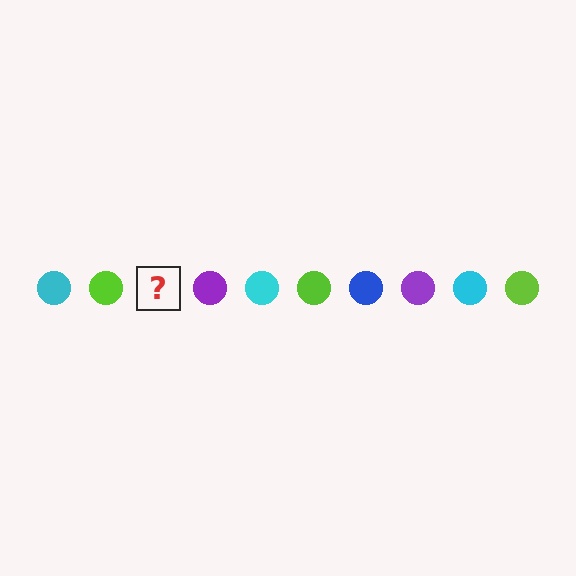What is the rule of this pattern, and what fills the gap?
The rule is that the pattern cycles through cyan, lime, blue, purple circles. The gap should be filled with a blue circle.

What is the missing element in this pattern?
The missing element is a blue circle.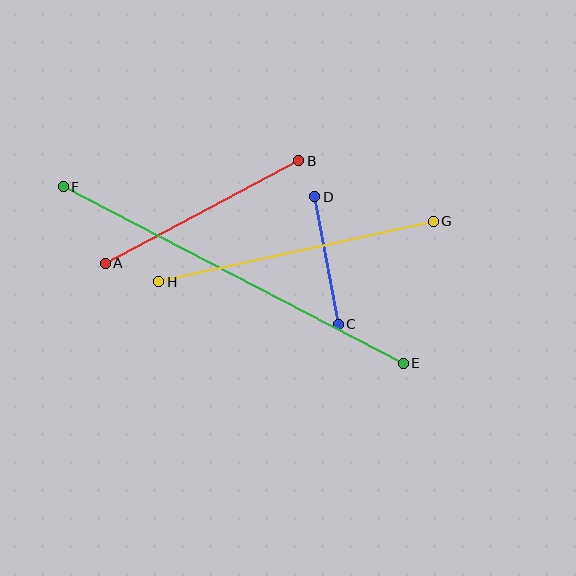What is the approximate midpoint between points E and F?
The midpoint is at approximately (233, 275) pixels.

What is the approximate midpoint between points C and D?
The midpoint is at approximately (327, 261) pixels.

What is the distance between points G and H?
The distance is approximately 281 pixels.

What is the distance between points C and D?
The distance is approximately 130 pixels.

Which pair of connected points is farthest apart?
Points E and F are farthest apart.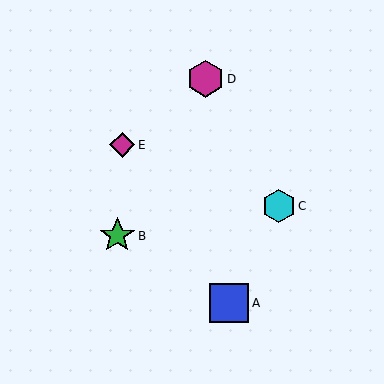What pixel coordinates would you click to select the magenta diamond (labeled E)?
Click at (122, 145) to select the magenta diamond E.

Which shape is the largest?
The blue square (labeled A) is the largest.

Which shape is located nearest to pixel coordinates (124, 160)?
The magenta diamond (labeled E) at (122, 145) is nearest to that location.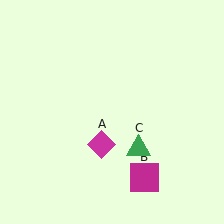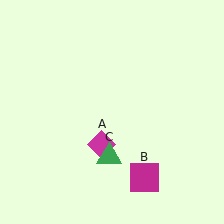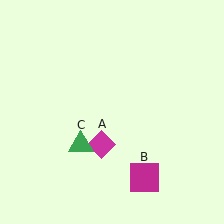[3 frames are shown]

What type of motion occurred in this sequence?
The green triangle (object C) rotated clockwise around the center of the scene.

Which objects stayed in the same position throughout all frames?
Magenta diamond (object A) and magenta square (object B) remained stationary.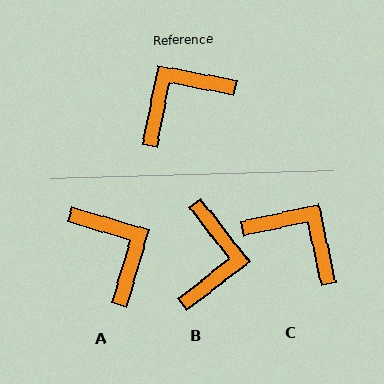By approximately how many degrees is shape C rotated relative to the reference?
Approximately 67 degrees clockwise.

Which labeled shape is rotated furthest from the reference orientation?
B, about 131 degrees away.